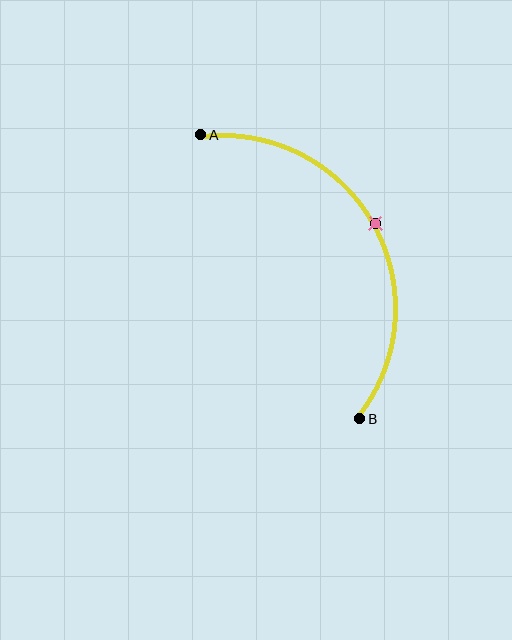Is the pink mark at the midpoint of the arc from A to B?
Yes. The pink mark lies on the arc at equal arc-length from both A and B — it is the arc midpoint.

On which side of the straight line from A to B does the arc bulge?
The arc bulges to the right of the straight line connecting A and B.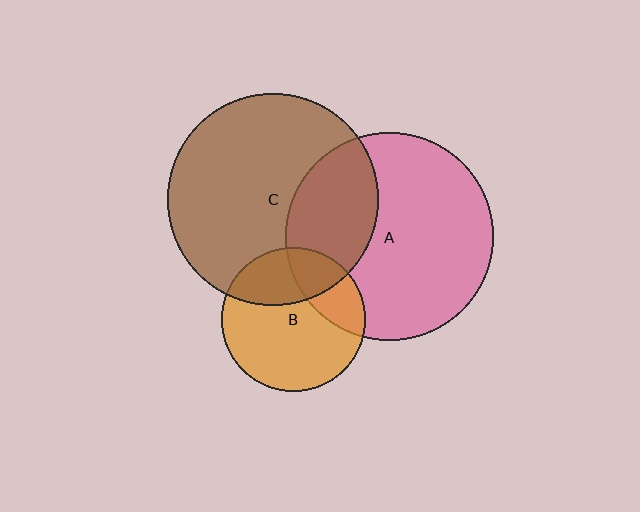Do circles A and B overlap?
Yes.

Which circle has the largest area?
Circle C (brown).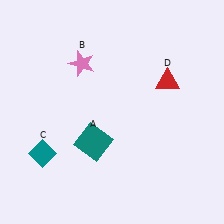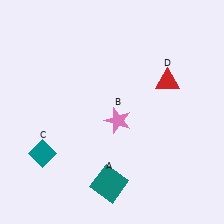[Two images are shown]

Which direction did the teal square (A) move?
The teal square (A) moved down.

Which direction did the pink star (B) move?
The pink star (B) moved down.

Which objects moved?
The objects that moved are: the teal square (A), the pink star (B).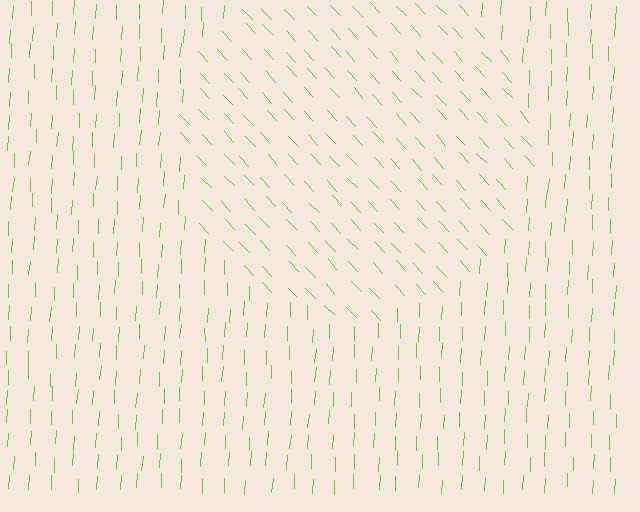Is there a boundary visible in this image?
Yes, there is a texture boundary formed by a change in line orientation.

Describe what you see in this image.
The image is filled with small lime line segments. A circle region in the image has lines oriented differently from the surrounding lines, creating a visible texture boundary.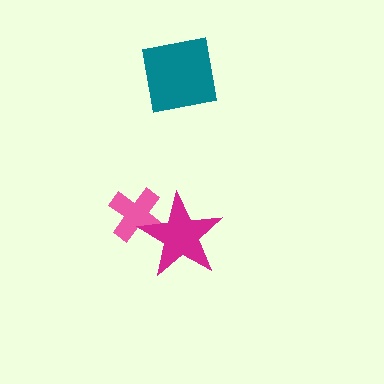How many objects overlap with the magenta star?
1 object overlaps with the magenta star.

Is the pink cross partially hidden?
Yes, it is partially covered by another shape.